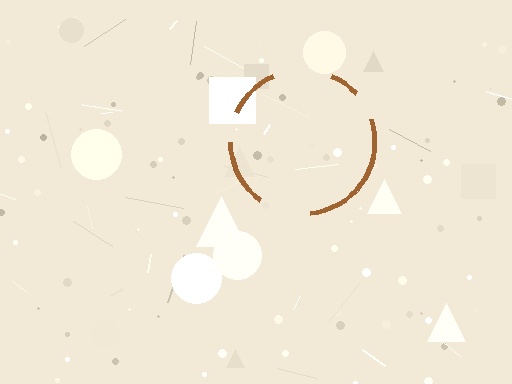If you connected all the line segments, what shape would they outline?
They would outline a circle.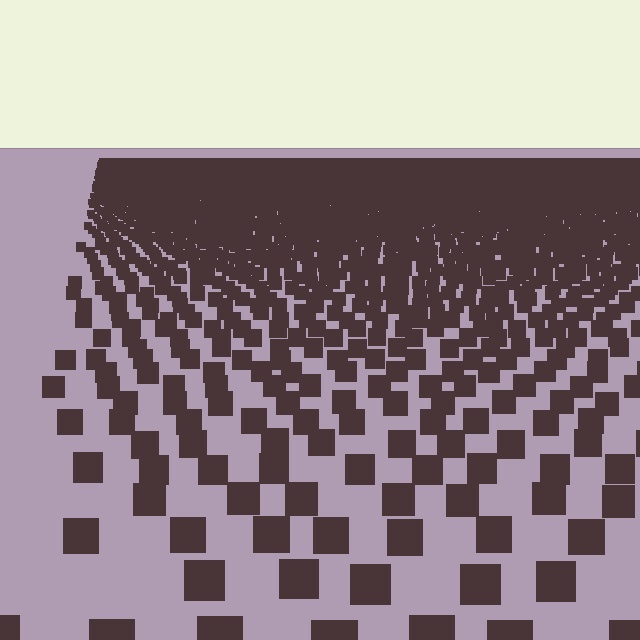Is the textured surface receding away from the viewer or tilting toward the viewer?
The surface is receding away from the viewer. Texture elements get smaller and denser toward the top.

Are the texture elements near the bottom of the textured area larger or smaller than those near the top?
Larger. Near the bottom, elements are closer to the viewer and appear at a bigger on-screen size.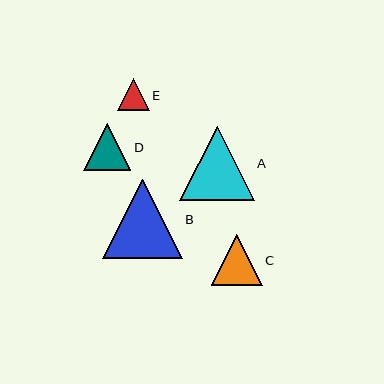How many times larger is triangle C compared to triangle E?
Triangle C is approximately 1.6 times the size of triangle E.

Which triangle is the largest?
Triangle B is the largest with a size of approximately 80 pixels.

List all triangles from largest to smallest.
From largest to smallest: B, A, C, D, E.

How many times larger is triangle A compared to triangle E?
Triangle A is approximately 2.3 times the size of triangle E.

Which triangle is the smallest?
Triangle E is the smallest with a size of approximately 32 pixels.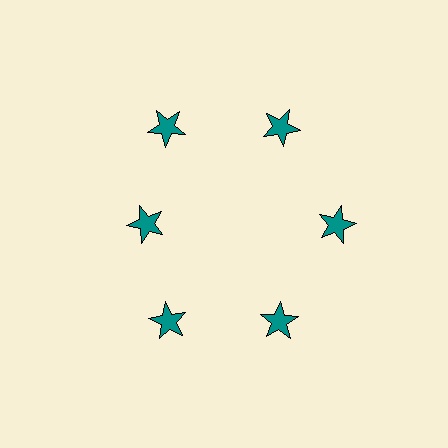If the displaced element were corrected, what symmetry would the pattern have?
It would have 6-fold rotational symmetry — the pattern would map onto itself every 60 degrees.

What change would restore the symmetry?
The symmetry would be restored by moving it outward, back onto the ring so that all 6 stars sit at equal angles and equal distance from the center.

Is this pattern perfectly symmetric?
No. The 6 teal stars are arranged in a ring, but one element near the 9 o'clock position is pulled inward toward the center, breaking the 6-fold rotational symmetry.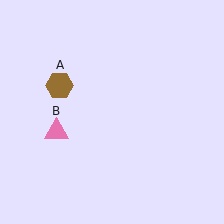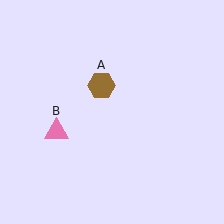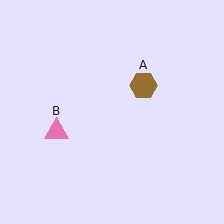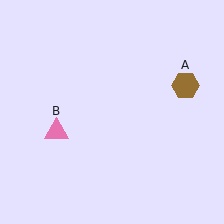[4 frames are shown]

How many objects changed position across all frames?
1 object changed position: brown hexagon (object A).